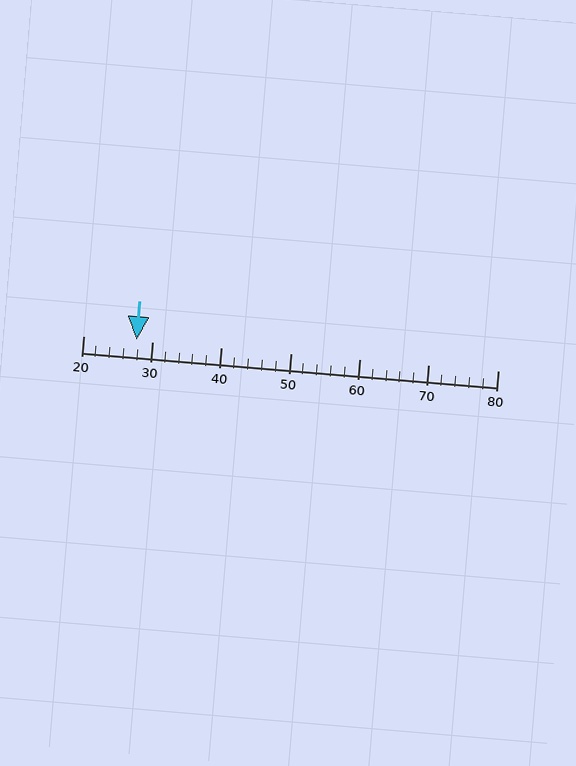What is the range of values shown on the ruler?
The ruler shows values from 20 to 80.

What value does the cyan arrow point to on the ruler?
The cyan arrow points to approximately 28.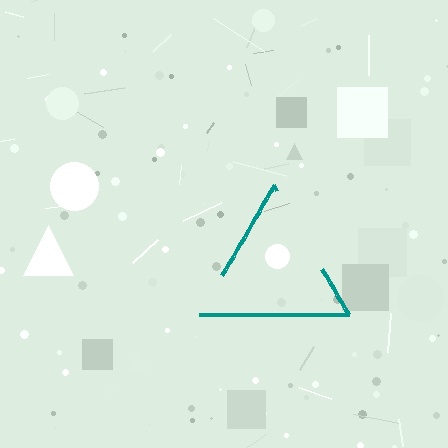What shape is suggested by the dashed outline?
The dashed outline suggests a triangle.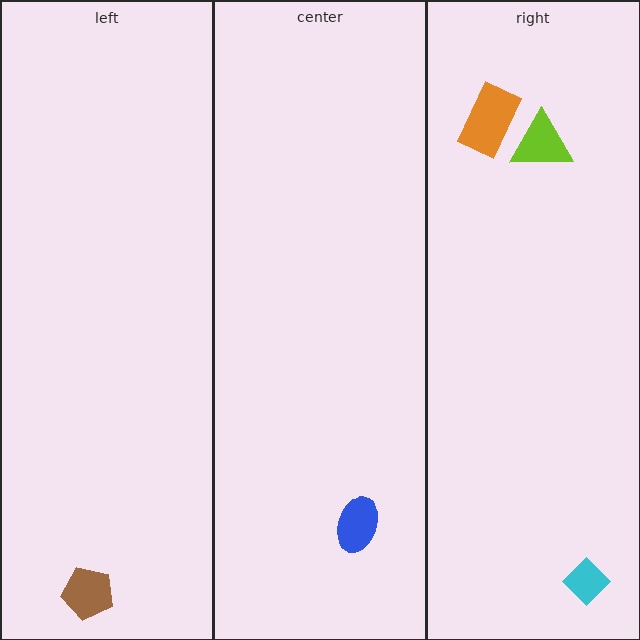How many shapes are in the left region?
1.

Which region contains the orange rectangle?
The right region.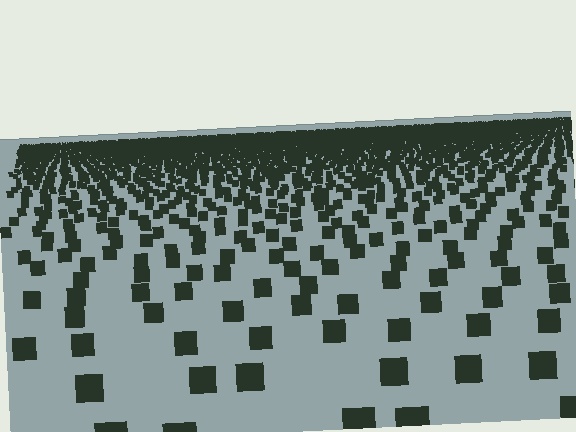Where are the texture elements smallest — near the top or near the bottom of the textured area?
Near the top.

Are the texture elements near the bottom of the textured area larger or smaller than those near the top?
Larger. Near the bottom, elements are closer to the viewer and appear at a bigger on-screen size.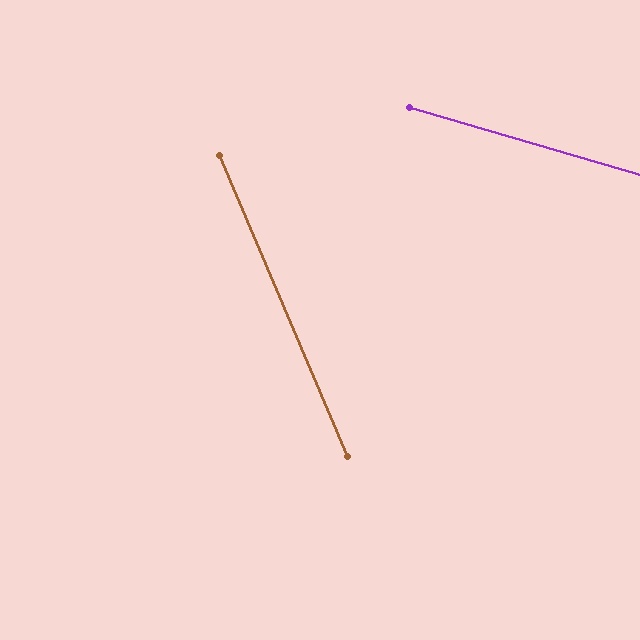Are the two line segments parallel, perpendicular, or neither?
Neither parallel nor perpendicular — they differ by about 51°.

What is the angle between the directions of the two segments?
Approximately 51 degrees.